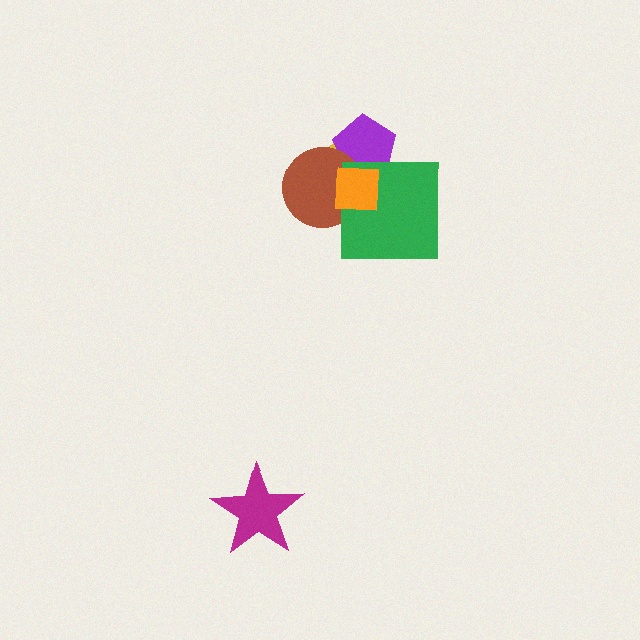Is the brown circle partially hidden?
Yes, it is partially covered by another shape.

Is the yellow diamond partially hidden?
Yes, it is partially covered by another shape.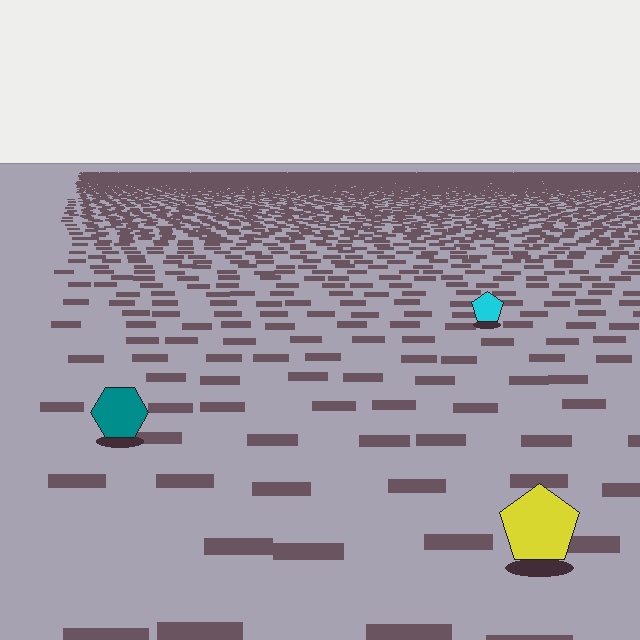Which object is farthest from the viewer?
The cyan pentagon is farthest from the viewer. It appears smaller and the ground texture around it is denser.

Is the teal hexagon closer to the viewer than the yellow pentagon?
No. The yellow pentagon is closer — you can tell from the texture gradient: the ground texture is coarser near it.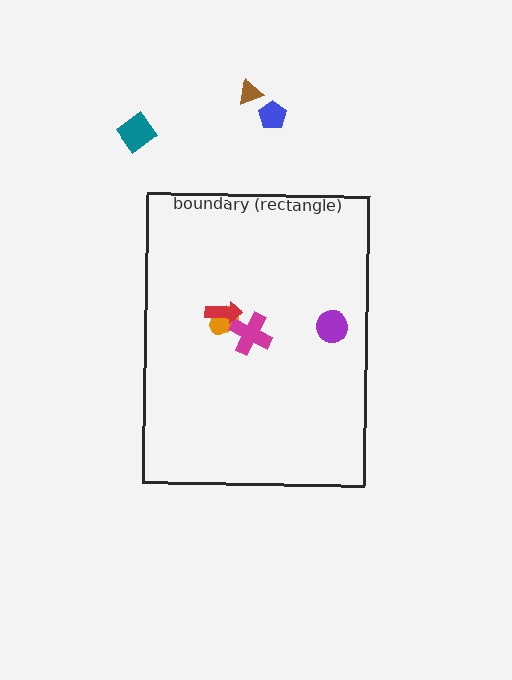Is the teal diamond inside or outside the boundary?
Outside.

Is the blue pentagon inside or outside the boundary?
Outside.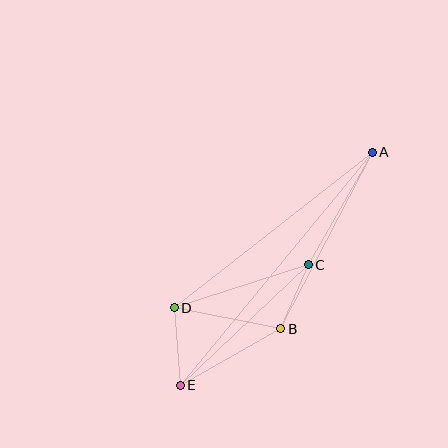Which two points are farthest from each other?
Points A and E are farthest from each other.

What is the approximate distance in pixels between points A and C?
The distance between A and C is approximately 130 pixels.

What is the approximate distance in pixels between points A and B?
The distance between A and B is approximately 199 pixels.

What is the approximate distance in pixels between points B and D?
The distance between B and D is approximately 109 pixels.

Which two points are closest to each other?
Points B and C are closest to each other.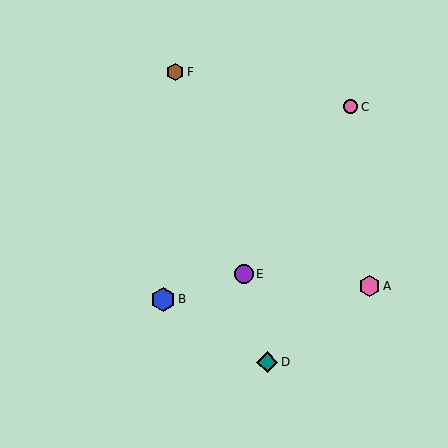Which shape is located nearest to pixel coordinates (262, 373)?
The teal diamond (labeled D) at (267, 362) is nearest to that location.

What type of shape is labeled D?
Shape D is a teal diamond.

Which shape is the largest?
The blue hexagon (labeled B) is the largest.